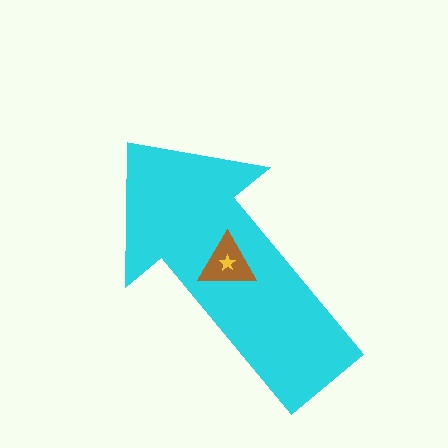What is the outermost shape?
The cyan arrow.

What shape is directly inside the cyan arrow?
The brown triangle.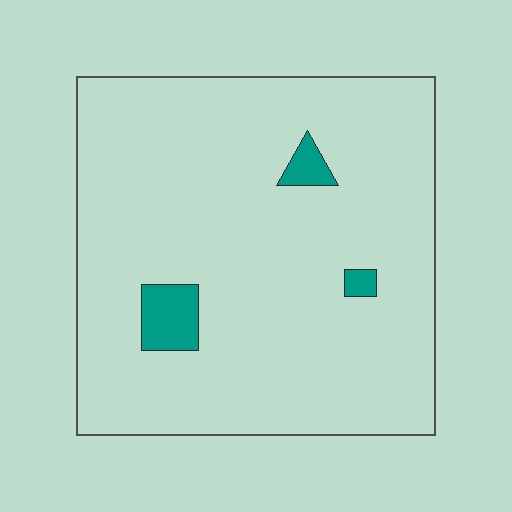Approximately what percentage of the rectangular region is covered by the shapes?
Approximately 5%.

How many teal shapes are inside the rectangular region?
3.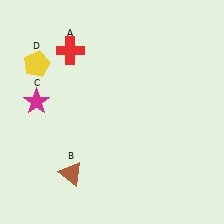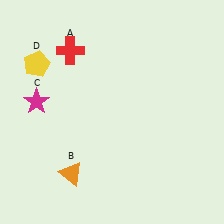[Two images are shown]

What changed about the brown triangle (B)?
In Image 1, B is brown. In Image 2, it changed to orange.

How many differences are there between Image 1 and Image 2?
There is 1 difference between the two images.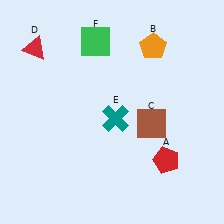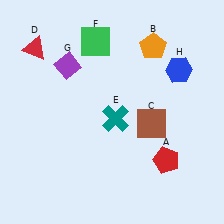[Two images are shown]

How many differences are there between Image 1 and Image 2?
There are 2 differences between the two images.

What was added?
A purple diamond (G), a blue hexagon (H) were added in Image 2.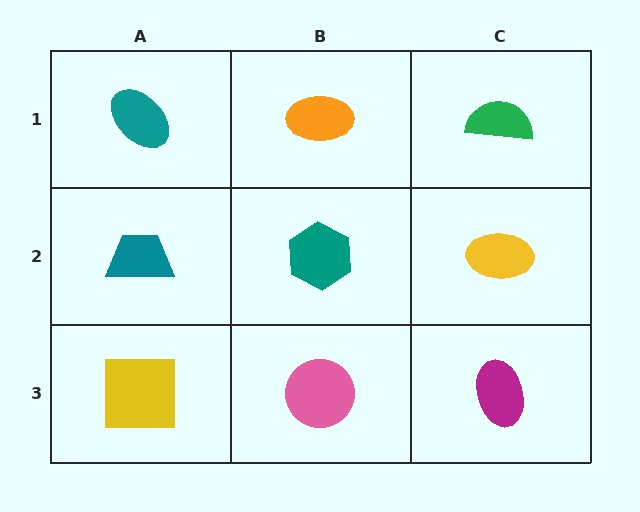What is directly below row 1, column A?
A teal trapezoid.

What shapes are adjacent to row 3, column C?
A yellow ellipse (row 2, column C), a pink circle (row 3, column B).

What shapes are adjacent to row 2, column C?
A green semicircle (row 1, column C), a magenta ellipse (row 3, column C), a teal hexagon (row 2, column B).